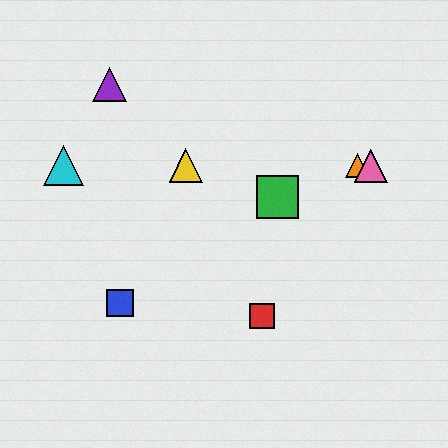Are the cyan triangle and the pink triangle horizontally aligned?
Yes, both are at y≈166.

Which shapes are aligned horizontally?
The yellow triangle, the orange triangle, the cyan triangle, the pink triangle are aligned horizontally.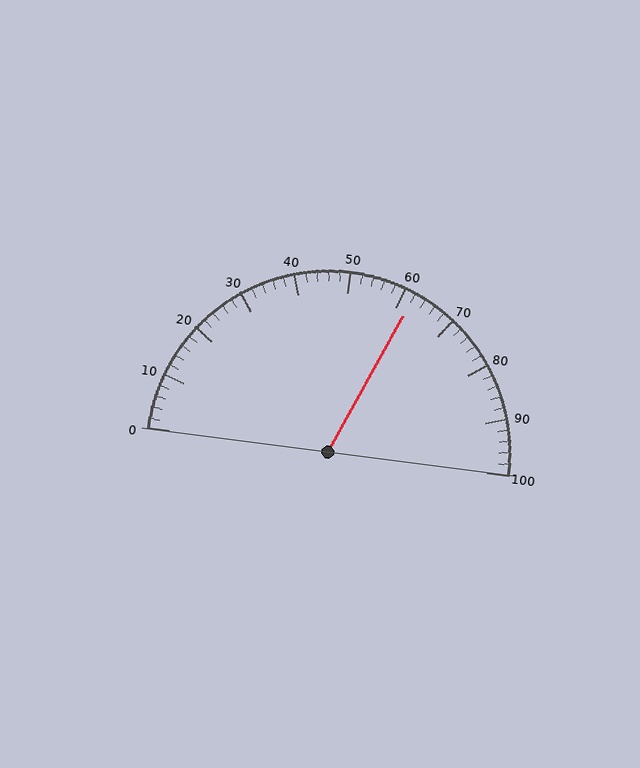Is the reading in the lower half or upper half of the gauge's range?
The reading is in the upper half of the range (0 to 100).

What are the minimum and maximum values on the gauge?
The gauge ranges from 0 to 100.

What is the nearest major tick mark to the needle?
The nearest major tick mark is 60.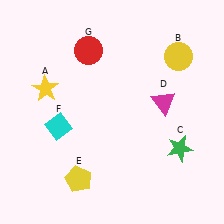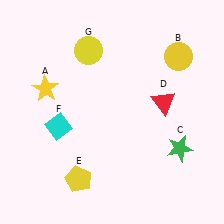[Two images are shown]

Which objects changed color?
D changed from magenta to red. G changed from red to yellow.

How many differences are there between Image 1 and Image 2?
There are 2 differences between the two images.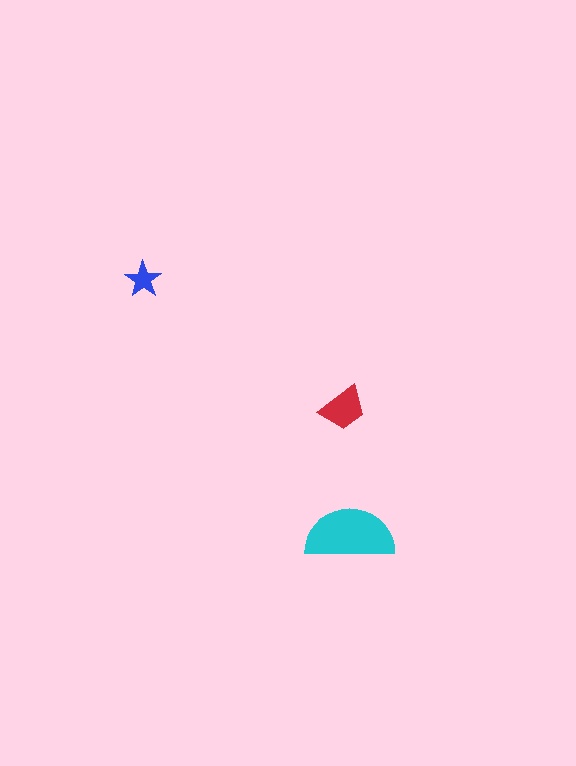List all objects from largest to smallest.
The cyan semicircle, the red trapezoid, the blue star.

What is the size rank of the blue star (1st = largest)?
3rd.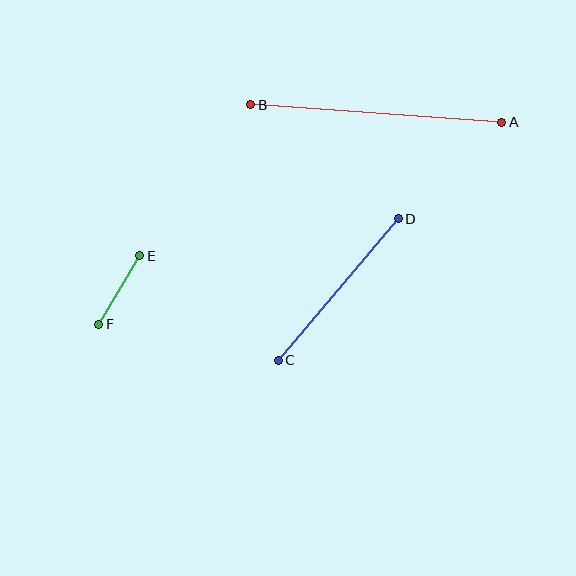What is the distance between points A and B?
The distance is approximately 252 pixels.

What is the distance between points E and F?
The distance is approximately 80 pixels.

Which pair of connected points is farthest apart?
Points A and B are farthest apart.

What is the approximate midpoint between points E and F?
The midpoint is at approximately (119, 290) pixels.